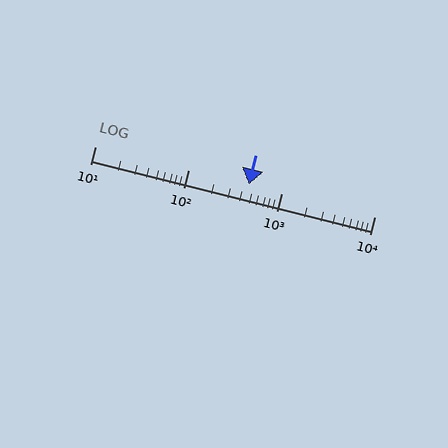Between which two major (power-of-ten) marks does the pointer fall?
The pointer is between 100 and 1000.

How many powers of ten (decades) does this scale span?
The scale spans 3 decades, from 10 to 10000.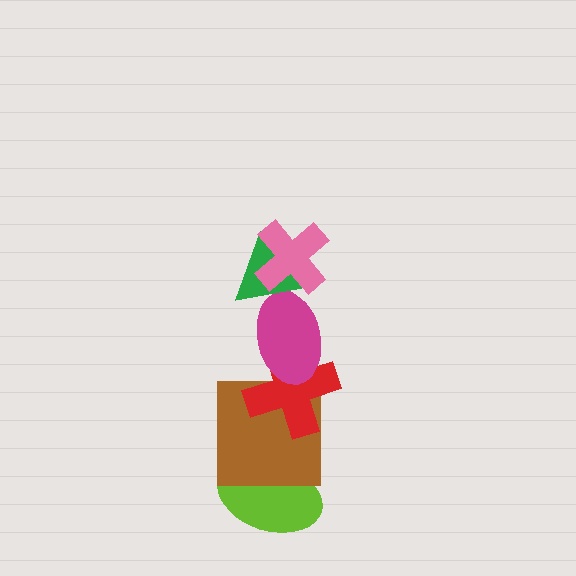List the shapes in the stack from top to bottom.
From top to bottom: the pink cross, the green triangle, the magenta ellipse, the red cross, the brown square, the lime ellipse.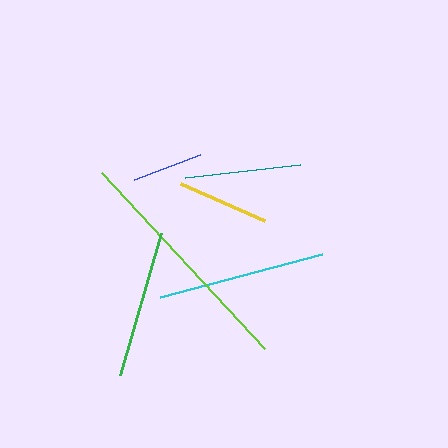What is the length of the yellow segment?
The yellow segment is approximately 93 pixels long.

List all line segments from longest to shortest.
From longest to shortest: lime, cyan, green, teal, yellow, blue.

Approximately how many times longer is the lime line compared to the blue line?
The lime line is approximately 3.4 times the length of the blue line.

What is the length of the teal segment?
The teal segment is approximately 116 pixels long.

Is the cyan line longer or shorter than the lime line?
The lime line is longer than the cyan line.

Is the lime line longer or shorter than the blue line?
The lime line is longer than the blue line.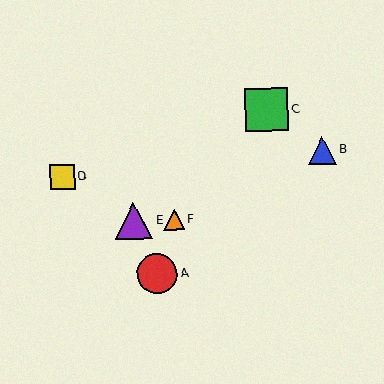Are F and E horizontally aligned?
Yes, both are at y≈220.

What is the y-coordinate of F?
Object F is at y≈220.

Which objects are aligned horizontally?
Objects E, F are aligned horizontally.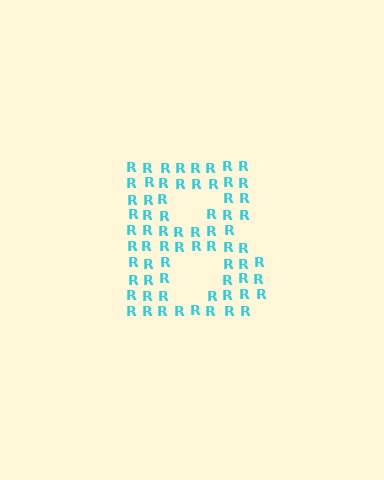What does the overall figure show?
The overall figure shows the letter B.